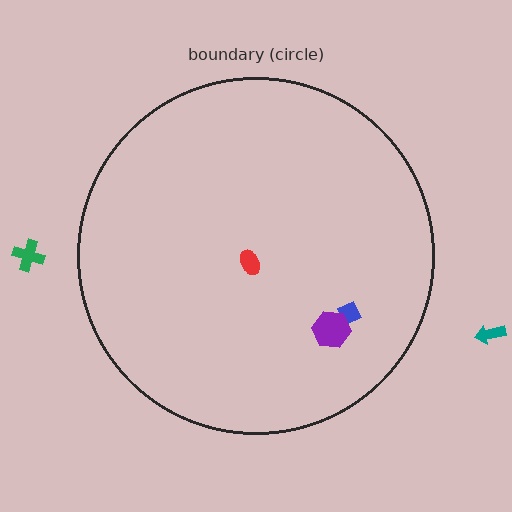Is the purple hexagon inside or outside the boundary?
Inside.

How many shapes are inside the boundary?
3 inside, 2 outside.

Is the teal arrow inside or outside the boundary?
Outside.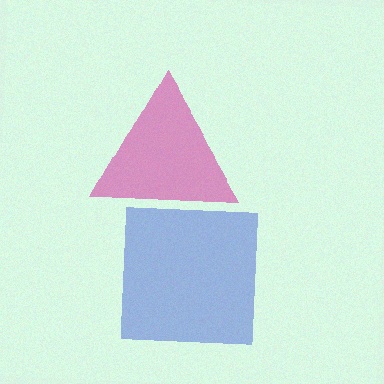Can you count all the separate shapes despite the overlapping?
Yes, there are 2 separate shapes.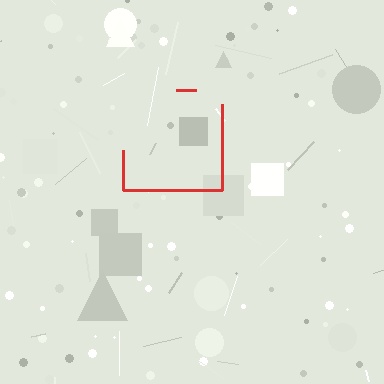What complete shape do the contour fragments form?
The contour fragments form a square.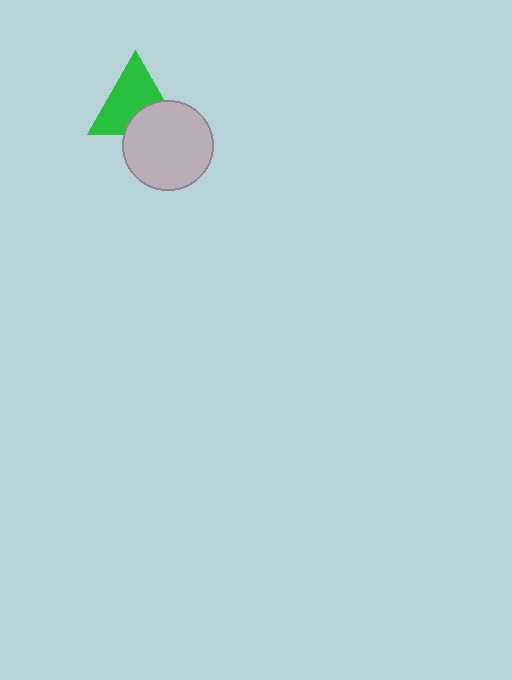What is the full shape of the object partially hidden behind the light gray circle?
The partially hidden object is a green triangle.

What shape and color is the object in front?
The object in front is a light gray circle.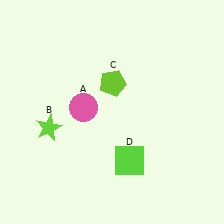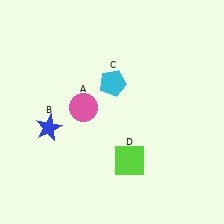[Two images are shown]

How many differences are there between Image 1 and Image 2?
There are 2 differences between the two images.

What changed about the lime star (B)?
In Image 1, B is lime. In Image 2, it changed to blue.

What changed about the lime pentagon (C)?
In Image 1, C is lime. In Image 2, it changed to cyan.